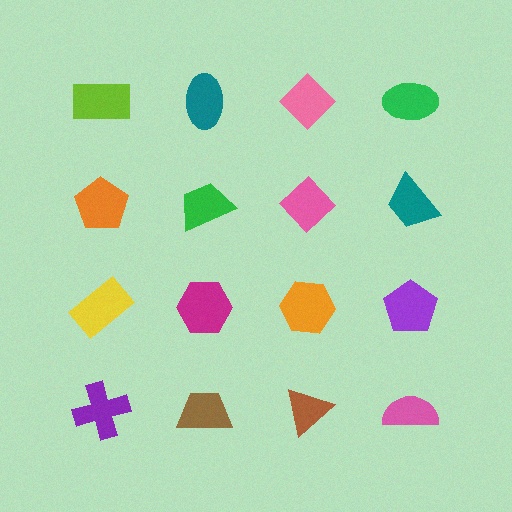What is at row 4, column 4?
A pink semicircle.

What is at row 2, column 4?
A teal trapezoid.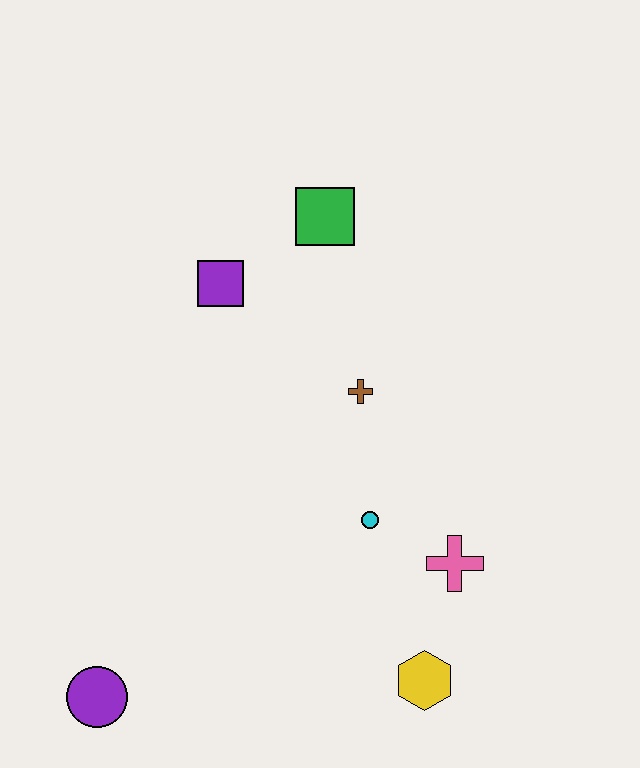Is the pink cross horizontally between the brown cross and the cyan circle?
No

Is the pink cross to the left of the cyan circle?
No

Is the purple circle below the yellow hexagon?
Yes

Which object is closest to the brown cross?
The cyan circle is closest to the brown cross.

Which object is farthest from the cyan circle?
The purple circle is farthest from the cyan circle.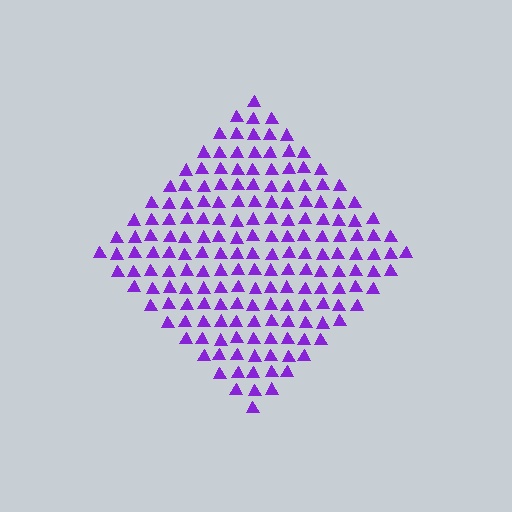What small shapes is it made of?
It is made of small triangles.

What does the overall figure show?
The overall figure shows a diamond.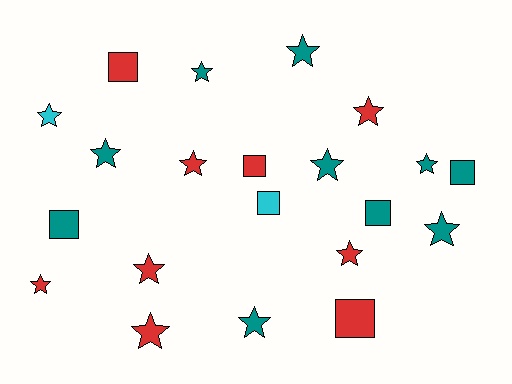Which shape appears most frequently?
Star, with 14 objects.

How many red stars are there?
There are 6 red stars.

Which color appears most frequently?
Teal, with 10 objects.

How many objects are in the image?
There are 21 objects.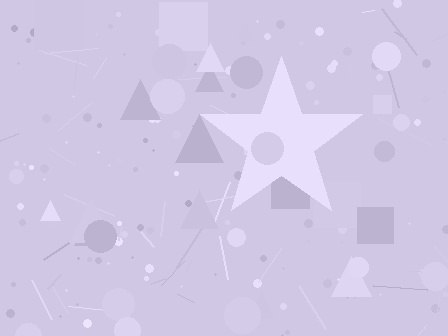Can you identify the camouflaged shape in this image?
The camouflaged shape is a star.